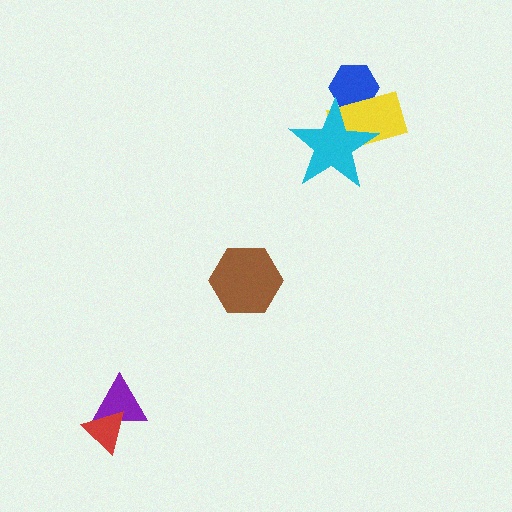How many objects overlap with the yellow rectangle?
2 objects overlap with the yellow rectangle.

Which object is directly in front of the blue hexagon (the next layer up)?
The yellow rectangle is directly in front of the blue hexagon.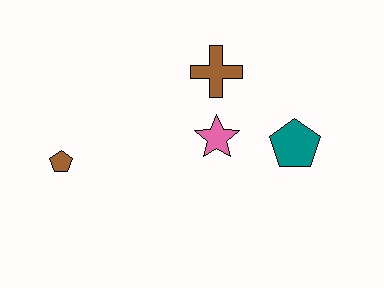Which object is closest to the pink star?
The brown cross is closest to the pink star.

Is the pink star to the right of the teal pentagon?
No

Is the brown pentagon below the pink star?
Yes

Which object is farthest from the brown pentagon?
The teal pentagon is farthest from the brown pentagon.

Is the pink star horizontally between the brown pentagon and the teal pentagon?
Yes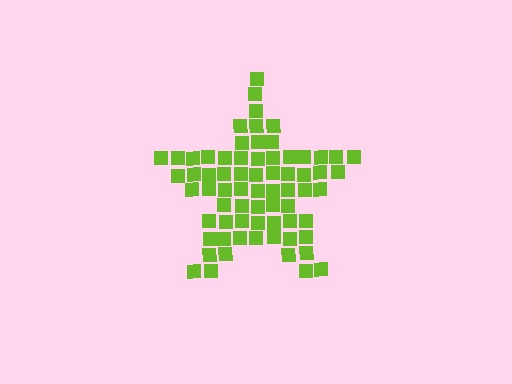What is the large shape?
The large shape is a star.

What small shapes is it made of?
It is made of small squares.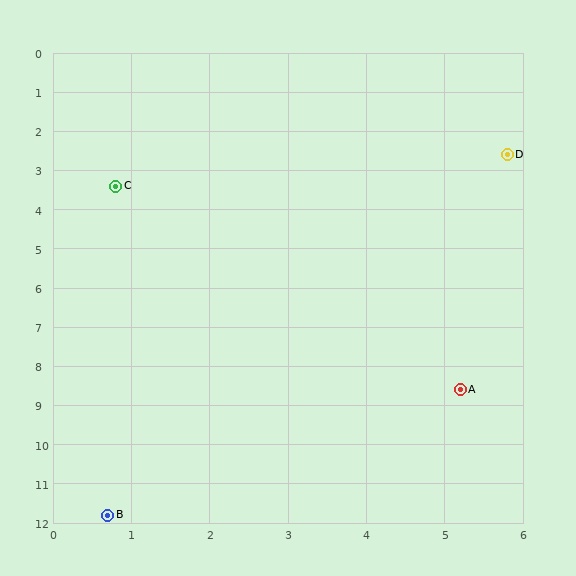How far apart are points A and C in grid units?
Points A and C are about 6.8 grid units apart.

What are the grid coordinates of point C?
Point C is at approximately (0.8, 3.4).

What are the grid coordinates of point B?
Point B is at approximately (0.7, 11.8).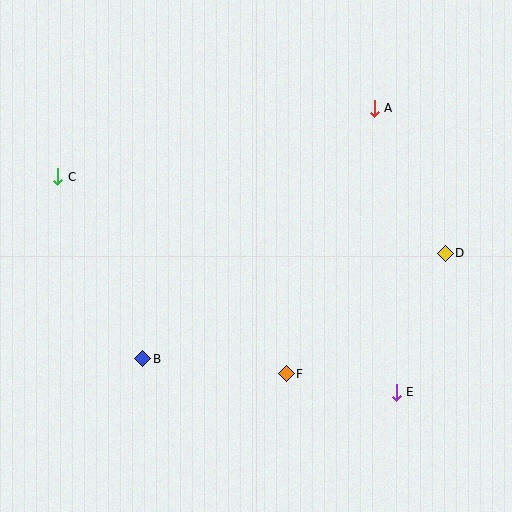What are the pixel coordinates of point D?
Point D is at (445, 253).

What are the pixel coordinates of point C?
Point C is at (58, 177).